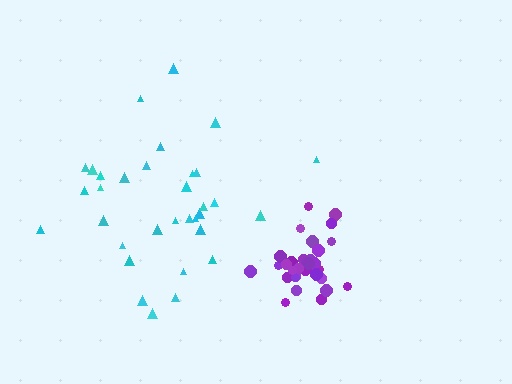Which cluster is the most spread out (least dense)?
Cyan.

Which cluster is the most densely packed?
Purple.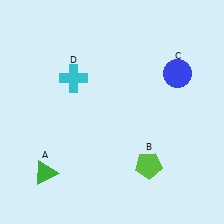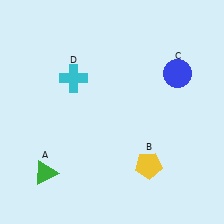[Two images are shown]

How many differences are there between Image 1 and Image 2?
There is 1 difference between the two images.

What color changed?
The pentagon (B) changed from lime in Image 1 to yellow in Image 2.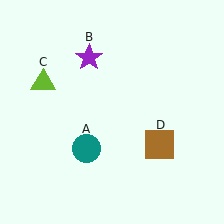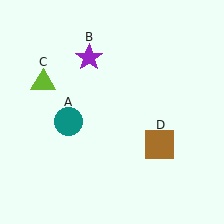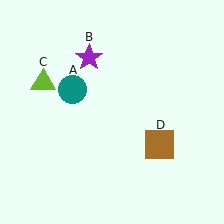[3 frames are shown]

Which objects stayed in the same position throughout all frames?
Purple star (object B) and lime triangle (object C) and brown square (object D) remained stationary.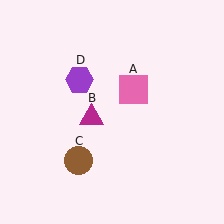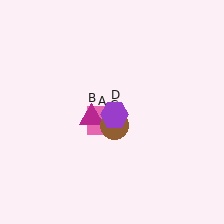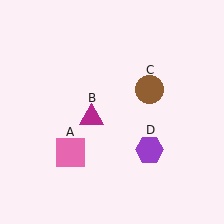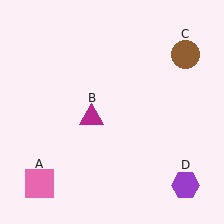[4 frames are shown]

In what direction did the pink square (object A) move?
The pink square (object A) moved down and to the left.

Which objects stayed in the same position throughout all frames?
Magenta triangle (object B) remained stationary.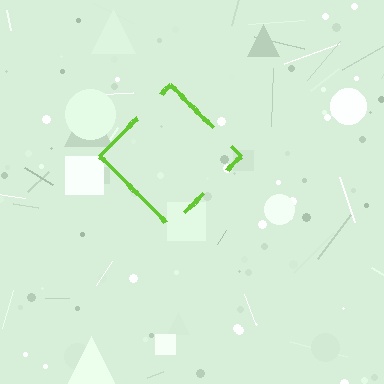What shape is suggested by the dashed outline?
The dashed outline suggests a diamond.